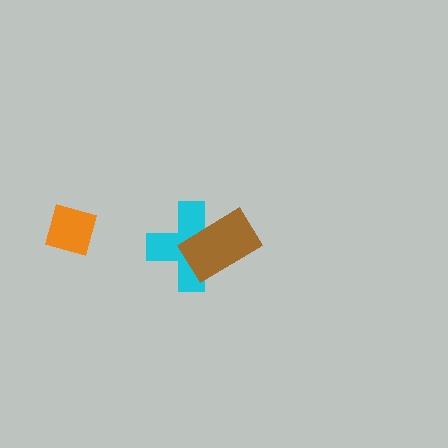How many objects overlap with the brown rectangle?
1 object overlaps with the brown rectangle.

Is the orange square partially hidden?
No, no other shape covers it.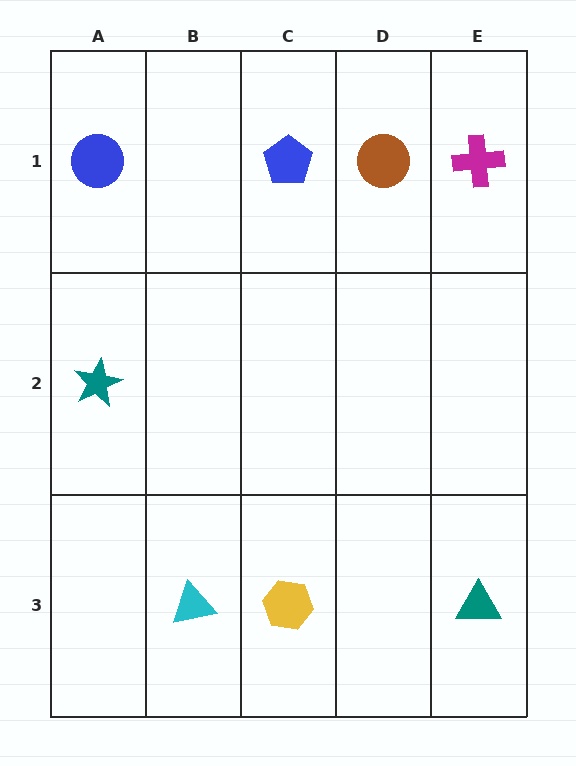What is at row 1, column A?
A blue circle.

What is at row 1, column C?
A blue pentagon.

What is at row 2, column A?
A teal star.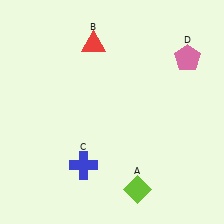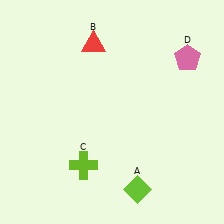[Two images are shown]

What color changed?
The cross (C) changed from blue in Image 1 to lime in Image 2.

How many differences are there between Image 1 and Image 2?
There is 1 difference between the two images.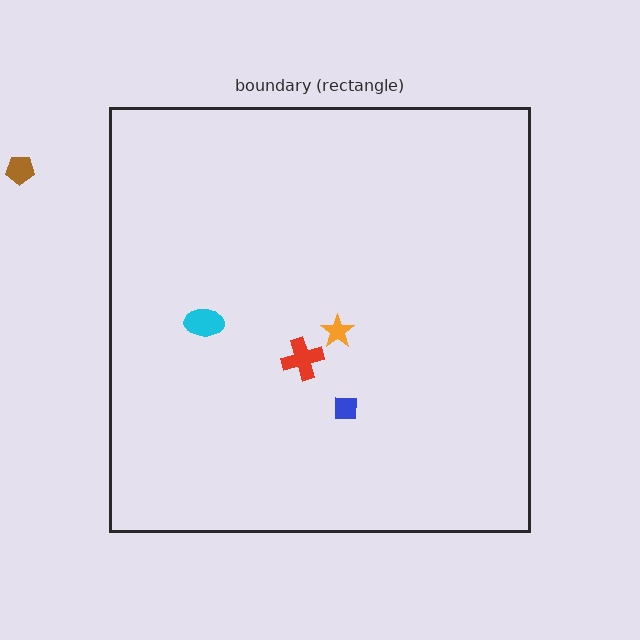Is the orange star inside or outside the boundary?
Inside.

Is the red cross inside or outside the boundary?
Inside.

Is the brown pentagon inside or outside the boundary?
Outside.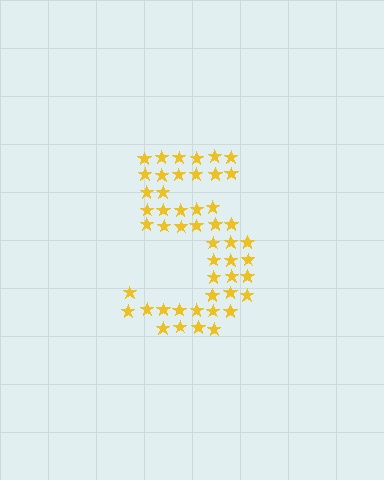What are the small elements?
The small elements are stars.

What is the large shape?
The large shape is the digit 5.